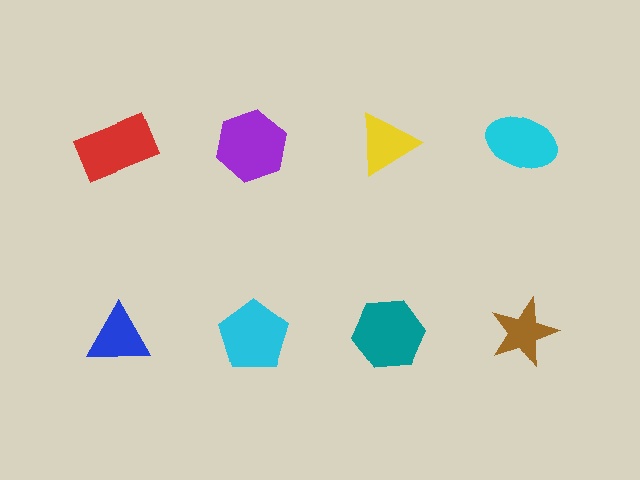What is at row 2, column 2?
A cyan pentagon.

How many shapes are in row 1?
4 shapes.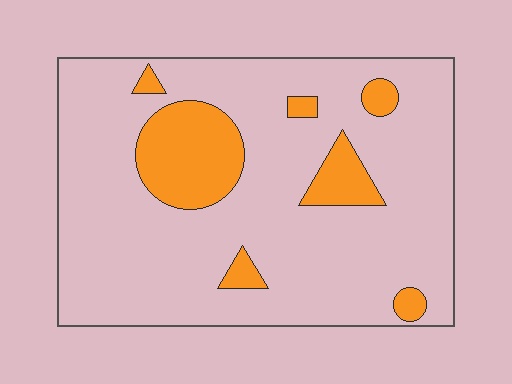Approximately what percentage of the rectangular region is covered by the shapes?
Approximately 15%.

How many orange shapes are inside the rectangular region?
7.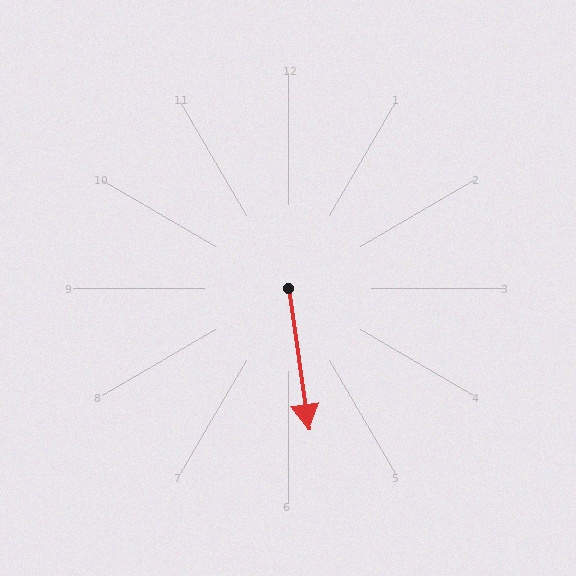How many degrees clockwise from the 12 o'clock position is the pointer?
Approximately 172 degrees.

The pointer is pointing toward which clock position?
Roughly 6 o'clock.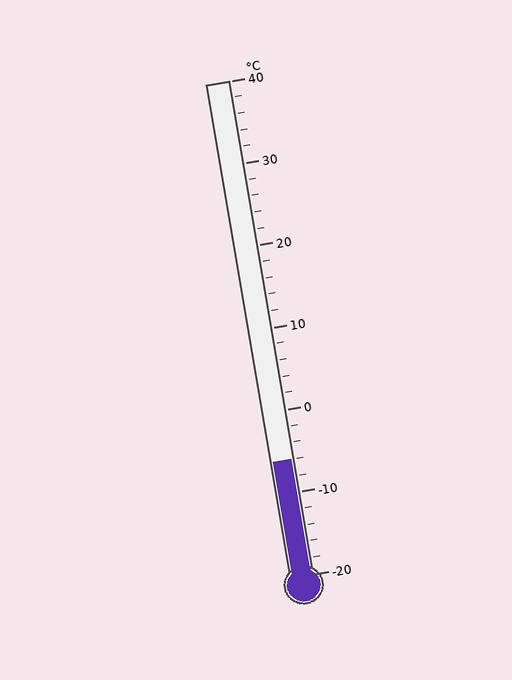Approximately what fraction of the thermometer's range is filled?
The thermometer is filled to approximately 25% of its range.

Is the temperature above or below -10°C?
The temperature is above -10°C.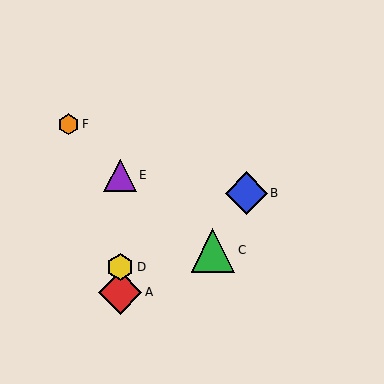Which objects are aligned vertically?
Objects A, D, E are aligned vertically.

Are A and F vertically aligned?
No, A is at x≈120 and F is at x≈68.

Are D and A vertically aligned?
Yes, both are at x≈120.